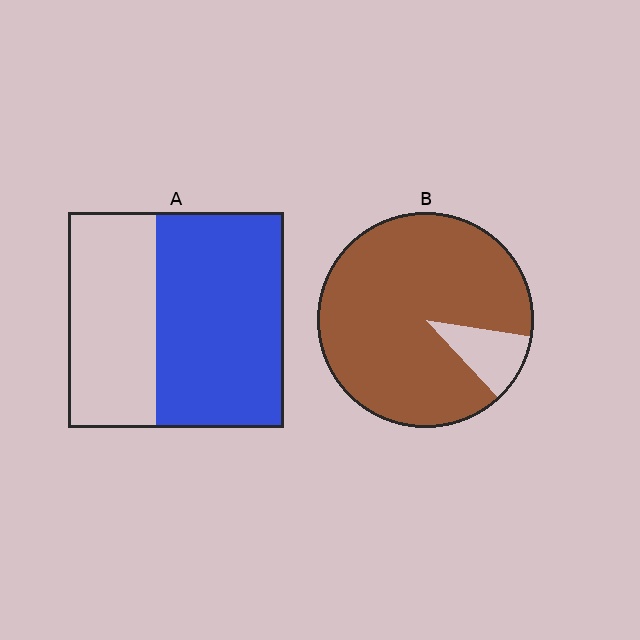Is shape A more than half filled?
Yes.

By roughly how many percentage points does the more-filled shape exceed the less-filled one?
By roughly 30 percentage points (B over A).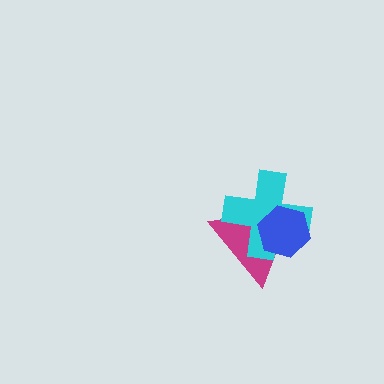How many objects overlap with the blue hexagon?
2 objects overlap with the blue hexagon.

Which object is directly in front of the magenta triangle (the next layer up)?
The cyan cross is directly in front of the magenta triangle.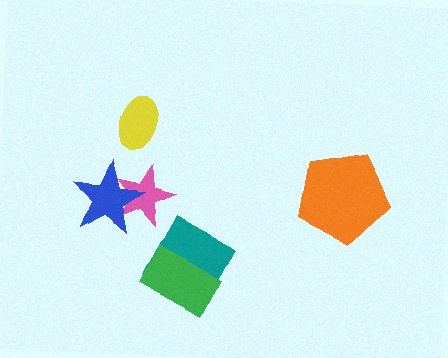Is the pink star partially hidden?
Yes, it is partially covered by another shape.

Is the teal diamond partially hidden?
Yes, it is partially covered by another shape.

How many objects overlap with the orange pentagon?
0 objects overlap with the orange pentagon.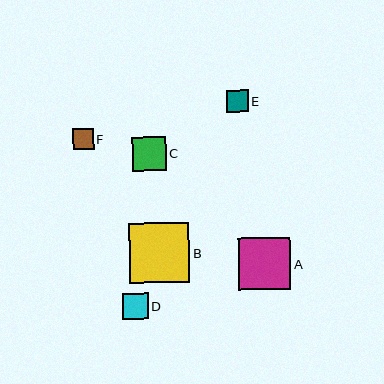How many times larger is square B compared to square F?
Square B is approximately 2.9 times the size of square F.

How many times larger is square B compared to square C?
Square B is approximately 1.8 times the size of square C.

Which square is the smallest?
Square F is the smallest with a size of approximately 21 pixels.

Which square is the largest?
Square B is the largest with a size of approximately 60 pixels.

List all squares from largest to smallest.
From largest to smallest: B, A, C, D, E, F.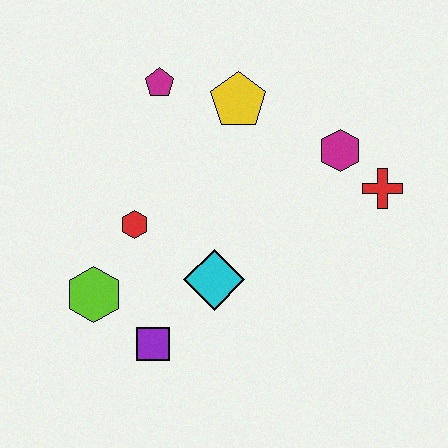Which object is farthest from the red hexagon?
The red cross is farthest from the red hexagon.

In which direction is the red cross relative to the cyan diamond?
The red cross is to the right of the cyan diamond.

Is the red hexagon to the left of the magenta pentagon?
Yes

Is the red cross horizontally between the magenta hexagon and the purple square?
No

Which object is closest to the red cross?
The magenta hexagon is closest to the red cross.